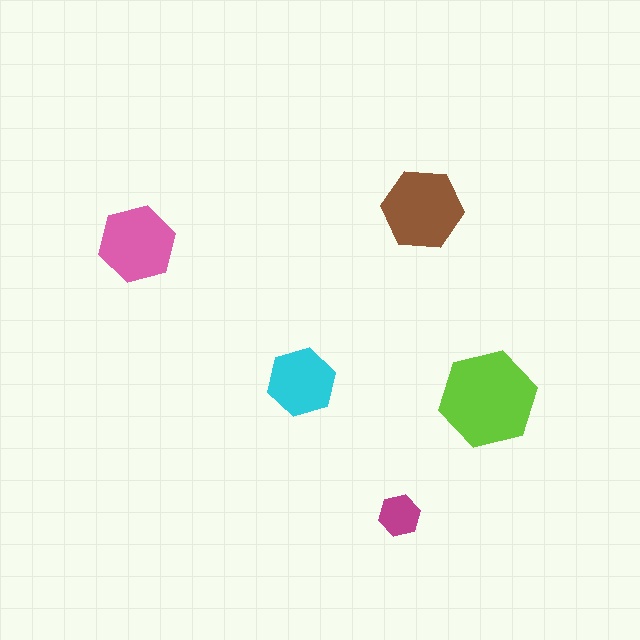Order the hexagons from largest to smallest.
the lime one, the brown one, the pink one, the cyan one, the magenta one.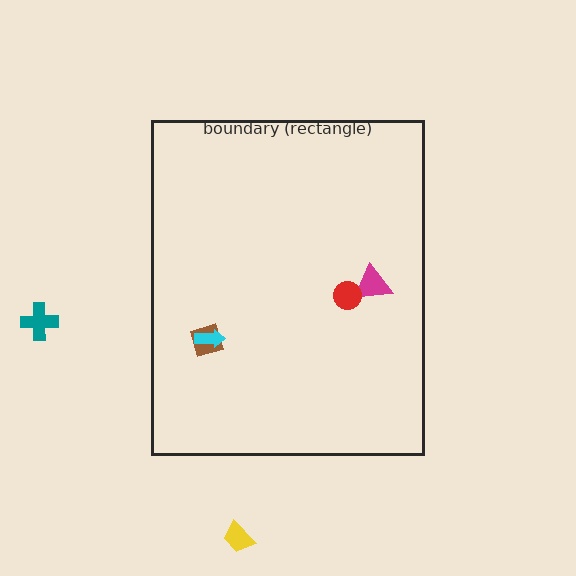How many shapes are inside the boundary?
4 inside, 2 outside.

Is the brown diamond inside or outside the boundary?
Inside.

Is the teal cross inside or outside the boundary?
Outside.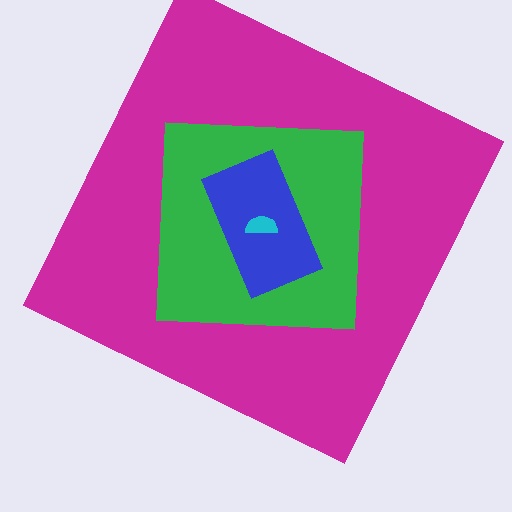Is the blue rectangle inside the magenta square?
Yes.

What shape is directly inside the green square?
The blue rectangle.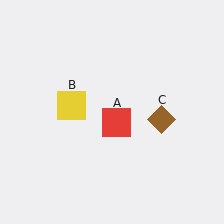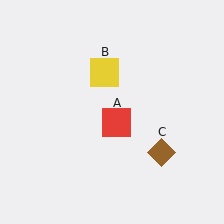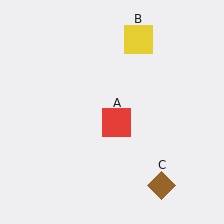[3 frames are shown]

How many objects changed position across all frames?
2 objects changed position: yellow square (object B), brown diamond (object C).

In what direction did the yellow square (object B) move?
The yellow square (object B) moved up and to the right.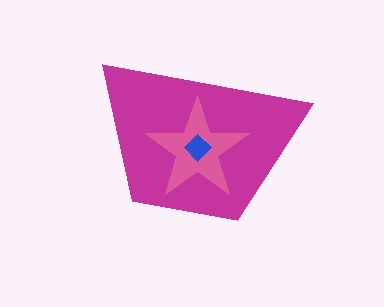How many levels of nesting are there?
3.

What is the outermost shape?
The magenta trapezoid.